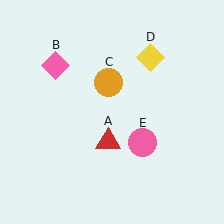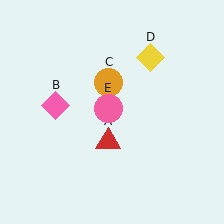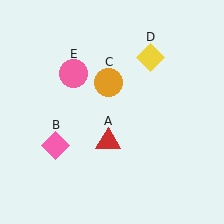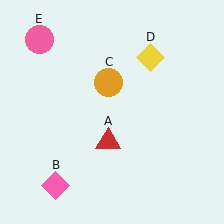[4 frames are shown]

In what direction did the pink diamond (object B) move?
The pink diamond (object B) moved down.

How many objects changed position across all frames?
2 objects changed position: pink diamond (object B), pink circle (object E).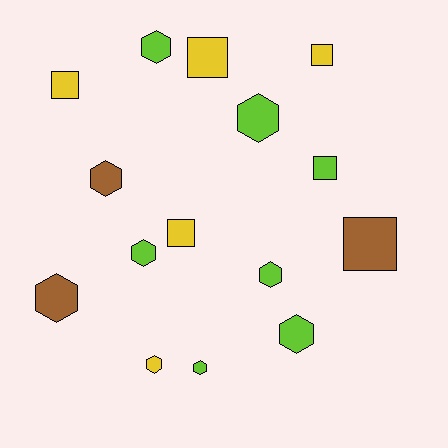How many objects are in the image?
There are 15 objects.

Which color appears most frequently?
Lime, with 7 objects.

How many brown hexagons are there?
There are 2 brown hexagons.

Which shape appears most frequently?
Hexagon, with 9 objects.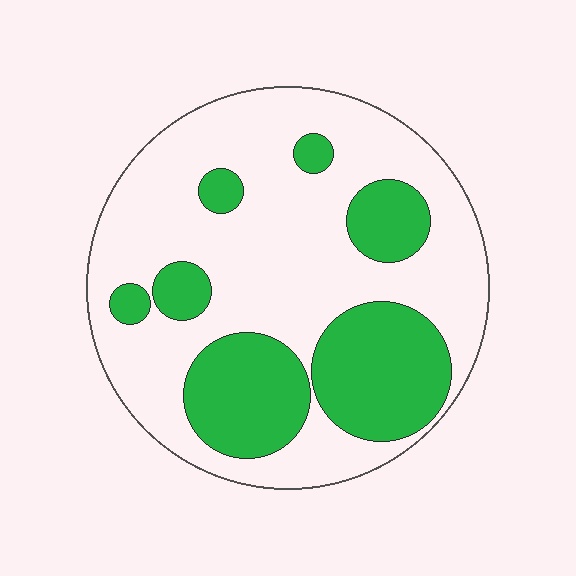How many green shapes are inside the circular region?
7.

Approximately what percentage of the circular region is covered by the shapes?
Approximately 30%.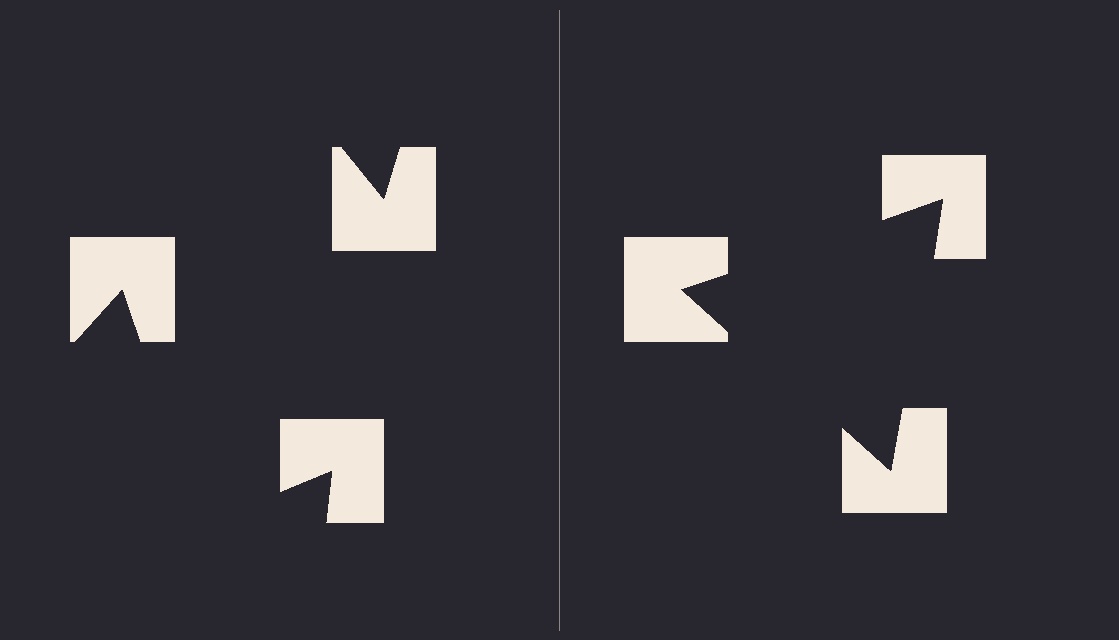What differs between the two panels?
The notched squares are positioned identically on both sides; only the wedge orientations differ. On the right they align to a triangle; on the left they are misaligned.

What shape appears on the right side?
An illusory triangle.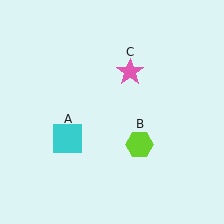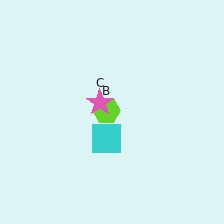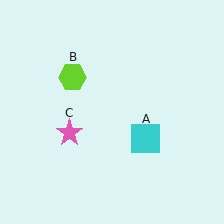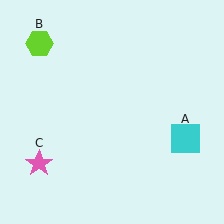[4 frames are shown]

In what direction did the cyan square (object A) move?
The cyan square (object A) moved right.